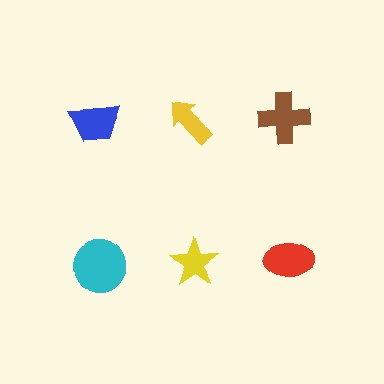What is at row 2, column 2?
A yellow star.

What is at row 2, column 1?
A cyan circle.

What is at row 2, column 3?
A red ellipse.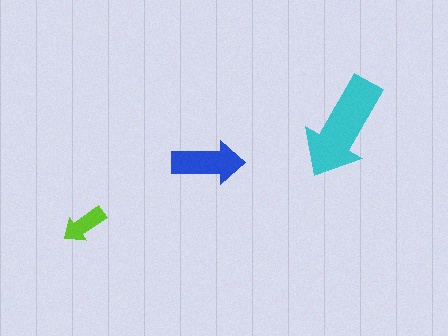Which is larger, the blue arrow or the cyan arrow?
The cyan one.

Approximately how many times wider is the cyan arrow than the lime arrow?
About 2.5 times wider.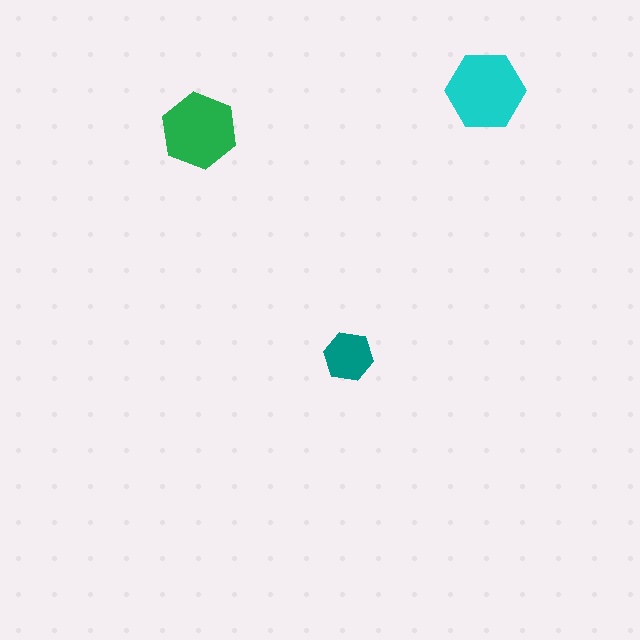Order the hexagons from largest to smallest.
the cyan one, the green one, the teal one.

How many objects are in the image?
There are 3 objects in the image.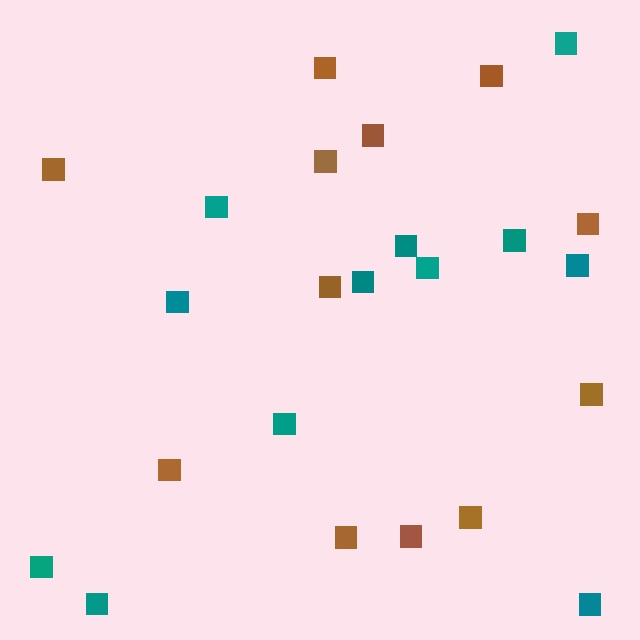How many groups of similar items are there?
There are 2 groups: one group of brown squares (12) and one group of teal squares (12).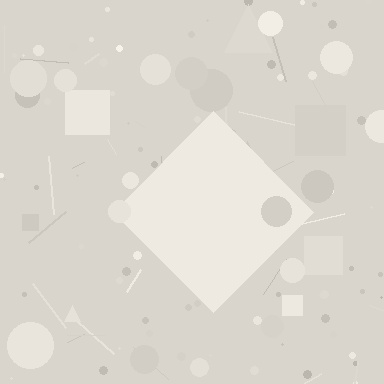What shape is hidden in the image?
A diamond is hidden in the image.